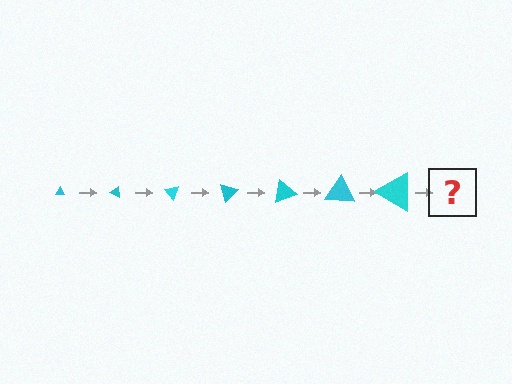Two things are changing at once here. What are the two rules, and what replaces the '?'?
The two rules are that the triangle grows larger each step and it rotates 25 degrees each step. The '?' should be a triangle, larger than the previous one and rotated 175 degrees from the start.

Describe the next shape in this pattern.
It should be a triangle, larger than the previous one and rotated 175 degrees from the start.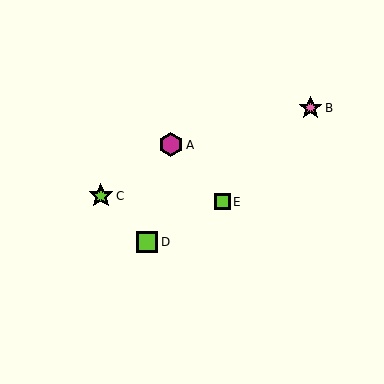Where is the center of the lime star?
The center of the lime star is at (101, 196).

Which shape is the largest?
The magenta hexagon (labeled A) is the largest.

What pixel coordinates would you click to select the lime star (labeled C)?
Click at (101, 196) to select the lime star C.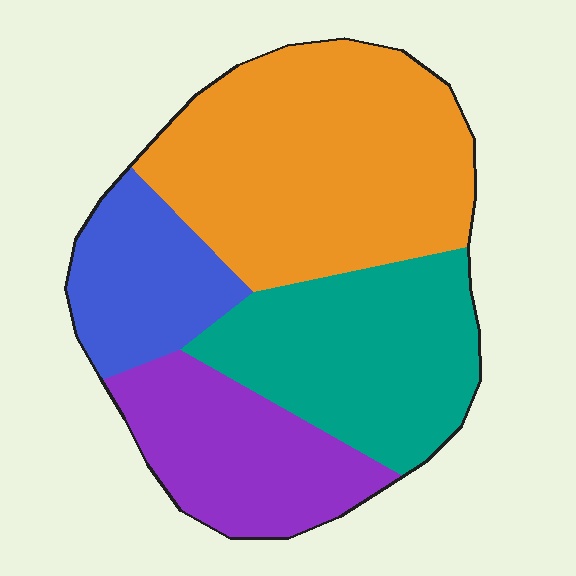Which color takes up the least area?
Blue, at roughly 15%.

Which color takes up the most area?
Orange, at roughly 40%.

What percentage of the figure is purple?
Purple covers 20% of the figure.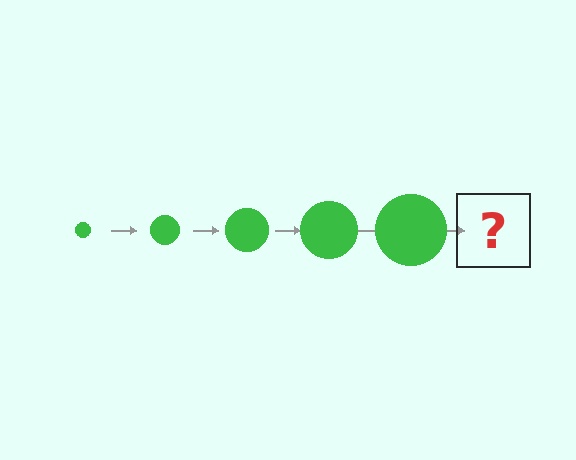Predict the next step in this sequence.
The next step is a green circle, larger than the previous one.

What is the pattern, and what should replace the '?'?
The pattern is that the circle gets progressively larger each step. The '?' should be a green circle, larger than the previous one.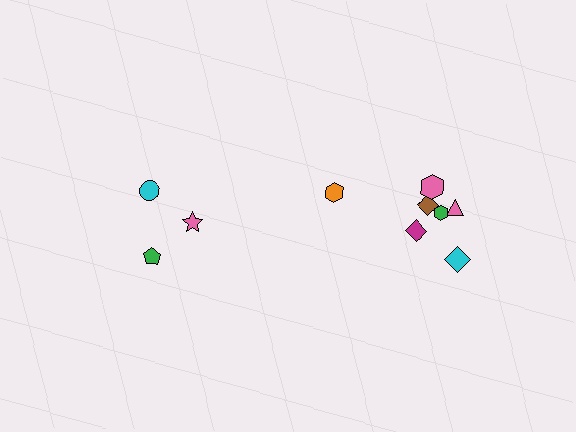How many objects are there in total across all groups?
There are 10 objects.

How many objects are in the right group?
There are 7 objects.